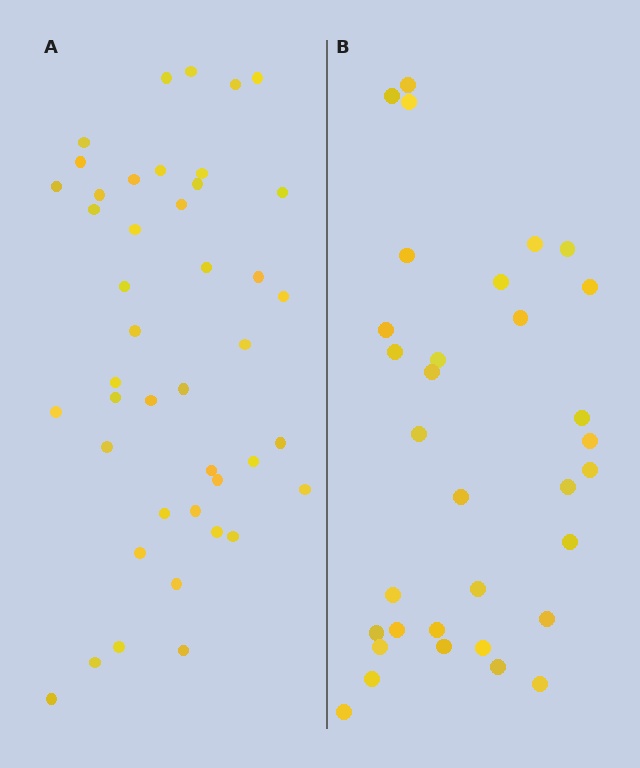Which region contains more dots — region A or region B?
Region A (the left region) has more dots.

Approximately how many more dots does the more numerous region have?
Region A has roughly 10 or so more dots than region B.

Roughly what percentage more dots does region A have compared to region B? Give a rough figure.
About 30% more.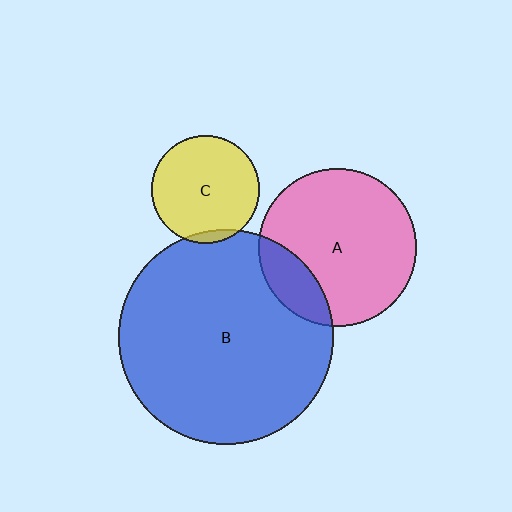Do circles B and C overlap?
Yes.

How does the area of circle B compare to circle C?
Approximately 4.0 times.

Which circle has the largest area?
Circle B (blue).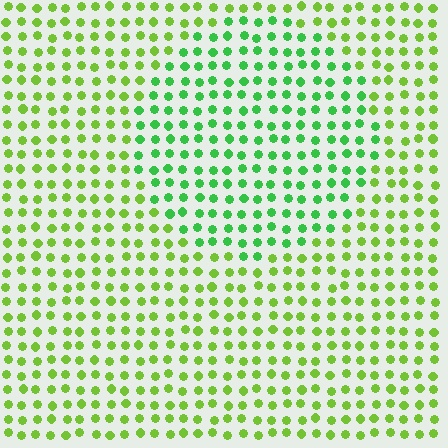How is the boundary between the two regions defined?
The boundary is defined purely by a slight shift in hue (about 33 degrees). Spacing, size, and orientation are identical on both sides.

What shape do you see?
I see a circle.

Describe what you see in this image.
The image is filled with small lime elements in a uniform arrangement. A circle-shaped region is visible where the elements are tinted to a slightly different hue, forming a subtle color boundary.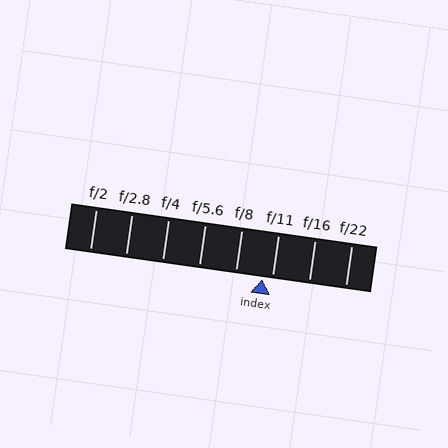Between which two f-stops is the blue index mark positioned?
The index mark is between f/8 and f/11.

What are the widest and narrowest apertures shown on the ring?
The widest aperture shown is f/2 and the narrowest is f/22.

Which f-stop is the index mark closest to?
The index mark is closest to f/11.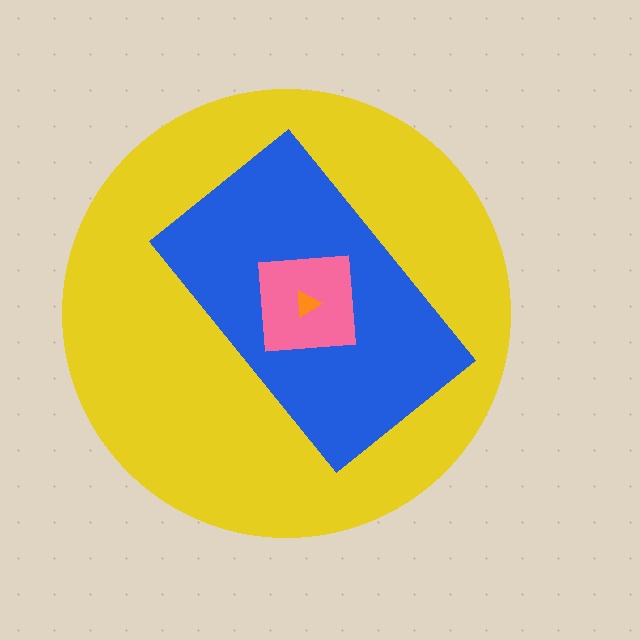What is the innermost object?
The orange triangle.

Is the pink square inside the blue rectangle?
Yes.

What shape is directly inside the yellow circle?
The blue rectangle.